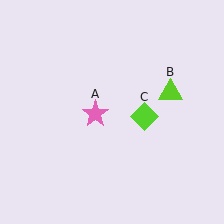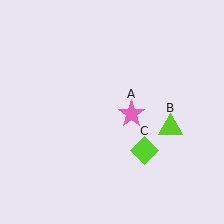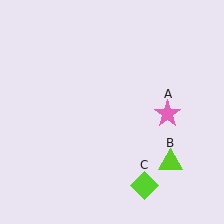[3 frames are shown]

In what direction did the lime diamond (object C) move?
The lime diamond (object C) moved down.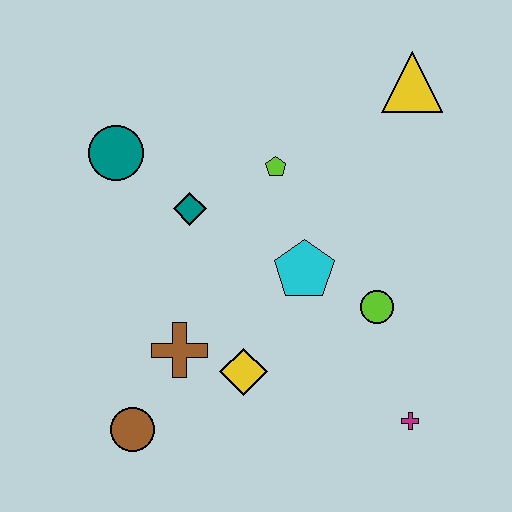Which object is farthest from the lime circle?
The teal circle is farthest from the lime circle.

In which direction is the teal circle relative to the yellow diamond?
The teal circle is above the yellow diamond.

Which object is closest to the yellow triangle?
The lime pentagon is closest to the yellow triangle.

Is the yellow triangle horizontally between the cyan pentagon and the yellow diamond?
No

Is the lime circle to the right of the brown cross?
Yes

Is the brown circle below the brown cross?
Yes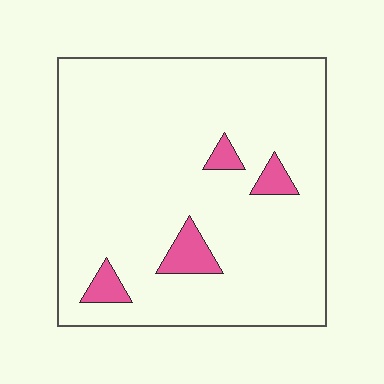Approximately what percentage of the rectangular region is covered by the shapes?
Approximately 5%.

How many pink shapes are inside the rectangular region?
4.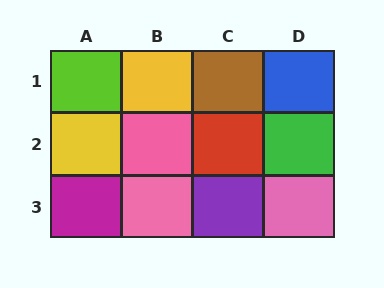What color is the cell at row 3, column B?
Pink.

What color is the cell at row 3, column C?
Purple.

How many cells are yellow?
2 cells are yellow.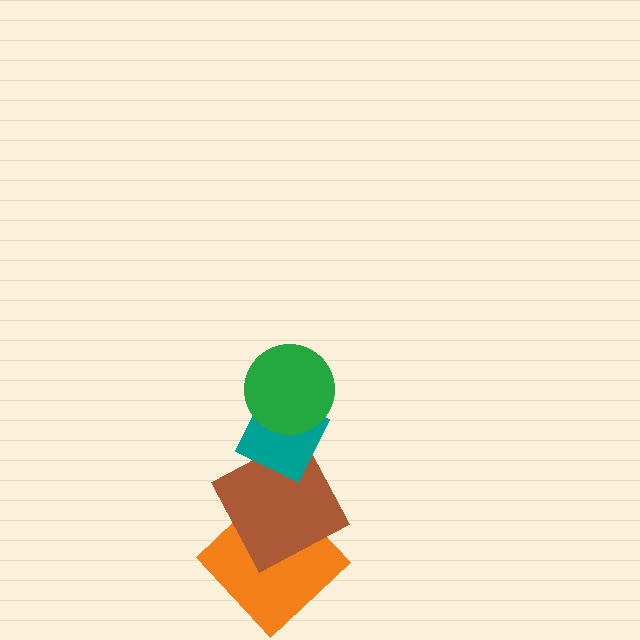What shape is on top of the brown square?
The teal diamond is on top of the brown square.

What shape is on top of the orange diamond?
The brown square is on top of the orange diamond.